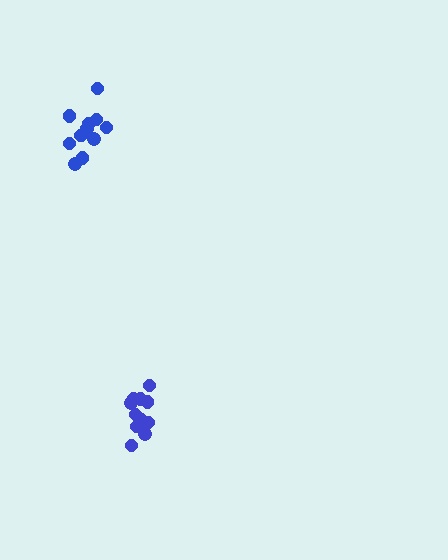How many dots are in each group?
Group 1: 12 dots, Group 2: 12 dots (24 total).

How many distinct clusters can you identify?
There are 2 distinct clusters.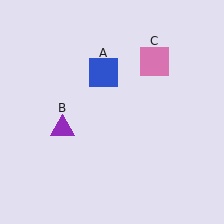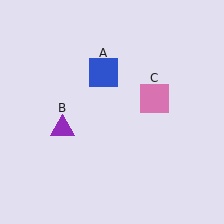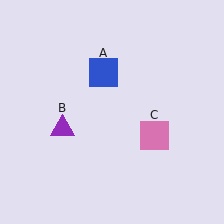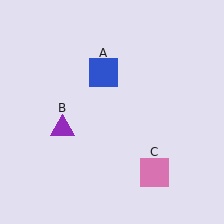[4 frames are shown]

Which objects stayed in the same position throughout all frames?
Blue square (object A) and purple triangle (object B) remained stationary.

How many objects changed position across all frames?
1 object changed position: pink square (object C).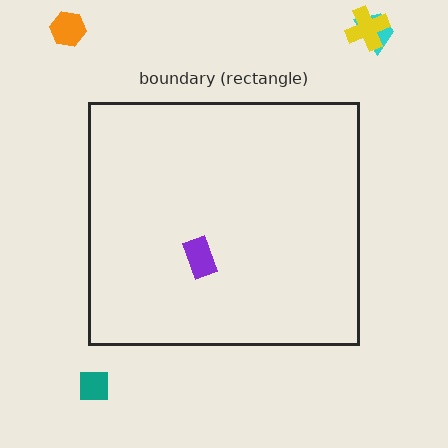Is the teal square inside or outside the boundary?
Outside.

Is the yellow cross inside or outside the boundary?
Outside.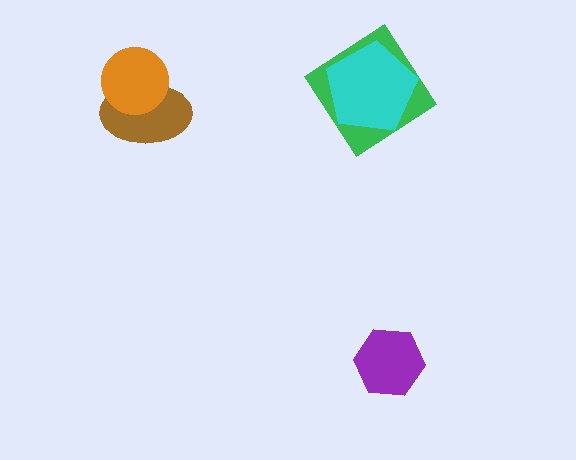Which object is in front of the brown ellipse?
The orange circle is in front of the brown ellipse.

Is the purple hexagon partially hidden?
No, no other shape covers it.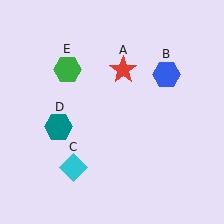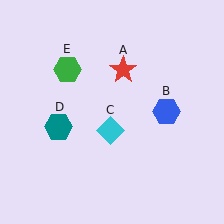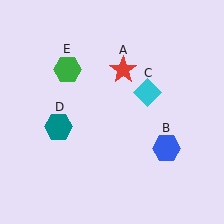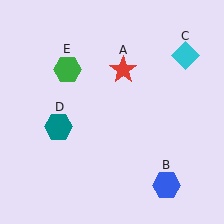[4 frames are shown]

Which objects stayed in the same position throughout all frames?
Red star (object A) and teal hexagon (object D) and green hexagon (object E) remained stationary.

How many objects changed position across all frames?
2 objects changed position: blue hexagon (object B), cyan diamond (object C).